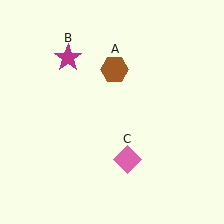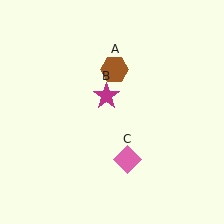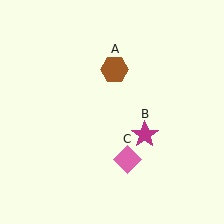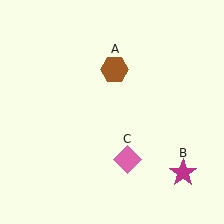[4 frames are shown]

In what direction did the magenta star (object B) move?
The magenta star (object B) moved down and to the right.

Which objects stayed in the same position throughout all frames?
Brown hexagon (object A) and pink diamond (object C) remained stationary.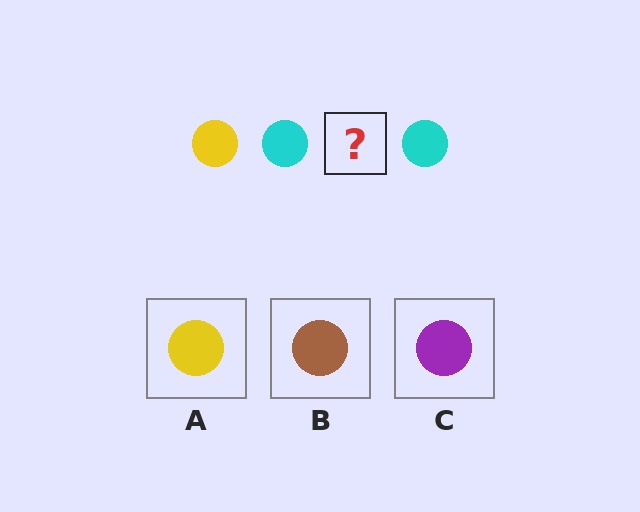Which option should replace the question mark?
Option A.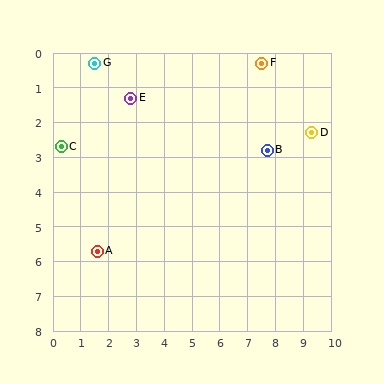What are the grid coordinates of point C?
Point C is at approximately (0.3, 2.7).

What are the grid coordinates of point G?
Point G is at approximately (1.5, 0.3).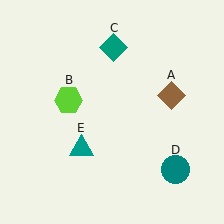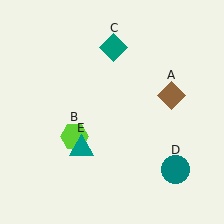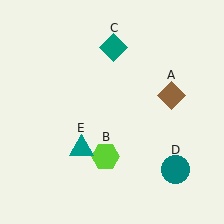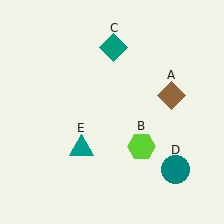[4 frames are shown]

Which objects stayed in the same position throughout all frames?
Brown diamond (object A) and teal diamond (object C) and teal circle (object D) and teal triangle (object E) remained stationary.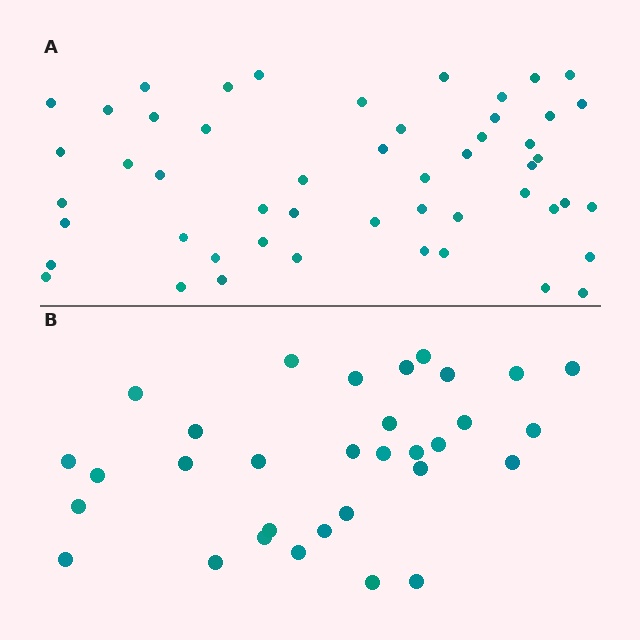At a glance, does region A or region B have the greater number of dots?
Region A (the top region) has more dots.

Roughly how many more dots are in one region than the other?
Region A has approximately 20 more dots than region B.